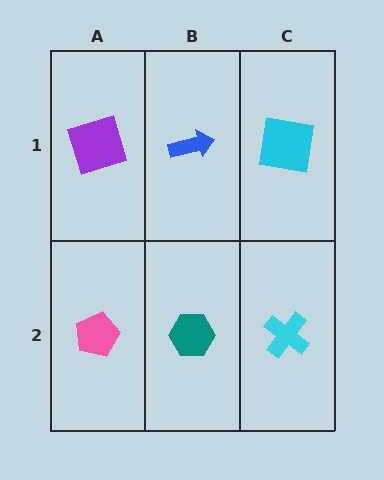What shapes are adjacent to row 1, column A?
A pink pentagon (row 2, column A), a blue arrow (row 1, column B).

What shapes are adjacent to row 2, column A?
A purple square (row 1, column A), a teal hexagon (row 2, column B).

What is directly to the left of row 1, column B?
A purple square.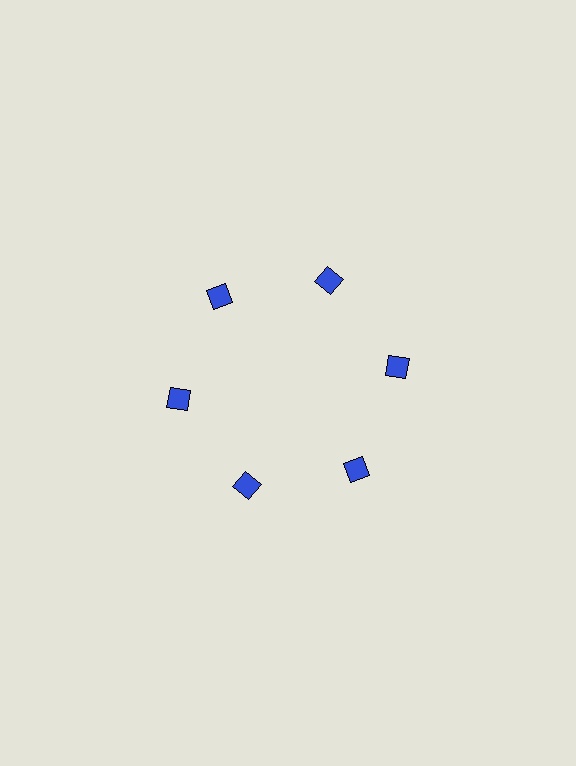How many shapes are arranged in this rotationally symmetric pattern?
There are 6 shapes, arranged in 6 groups of 1.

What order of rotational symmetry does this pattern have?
This pattern has 6-fold rotational symmetry.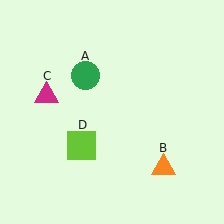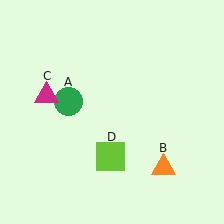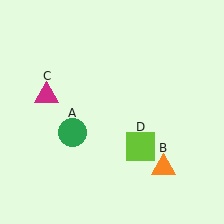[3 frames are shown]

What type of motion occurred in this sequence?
The green circle (object A), lime square (object D) rotated counterclockwise around the center of the scene.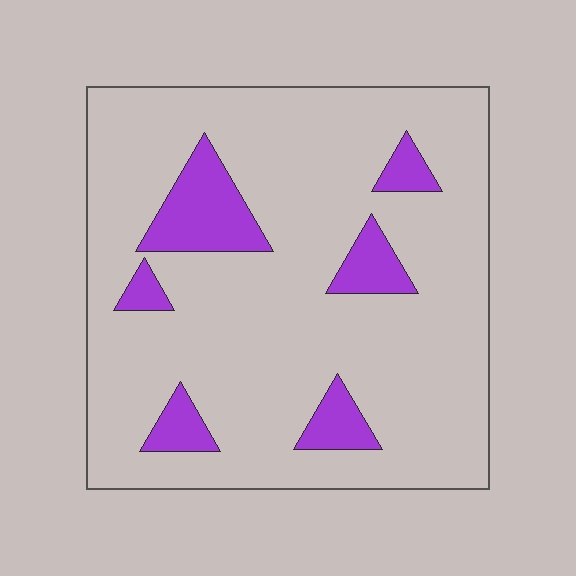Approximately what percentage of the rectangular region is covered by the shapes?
Approximately 15%.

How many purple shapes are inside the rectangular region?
6.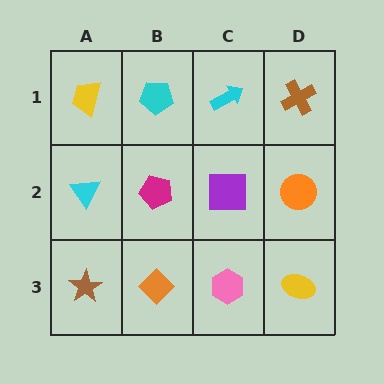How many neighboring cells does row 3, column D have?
2.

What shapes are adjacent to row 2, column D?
A brown cross (row 1, column D), a yellow ellipse (row 3, column D), a purple square (row 2, column C).